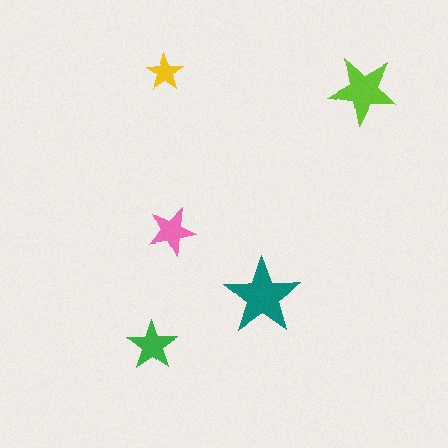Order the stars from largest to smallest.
the teal one, the lime one, the green one, the pink one, the yellow one.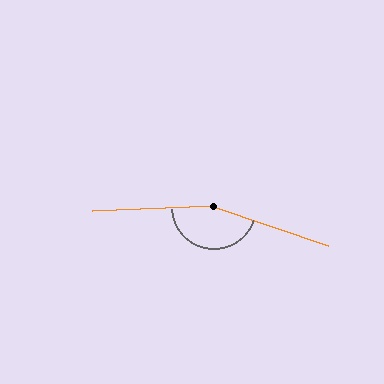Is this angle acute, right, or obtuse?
It is obtuse.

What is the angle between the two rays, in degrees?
Approximately 159 degrees.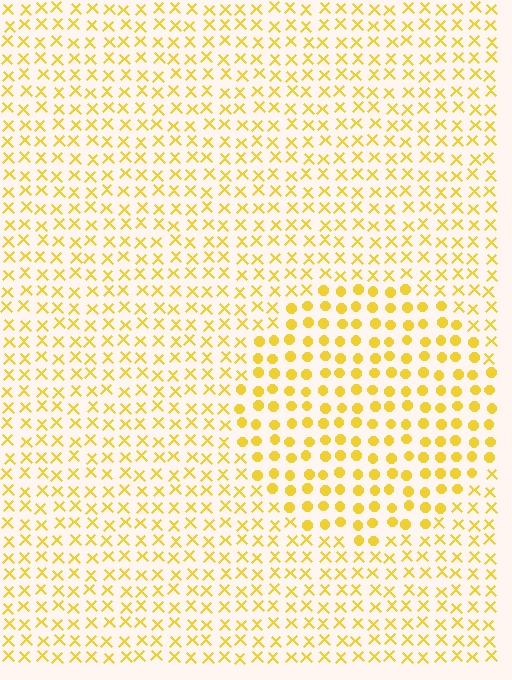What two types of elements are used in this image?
The image uses circles inside the circle region and X marks outside it.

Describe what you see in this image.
The image is filled with small yellow elements arranged in a uniform grid. A circle-shaped region contains circles, while the surrounding area contains X marks. The boundary is defined purely by the change in element shape.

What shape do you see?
I see a circle.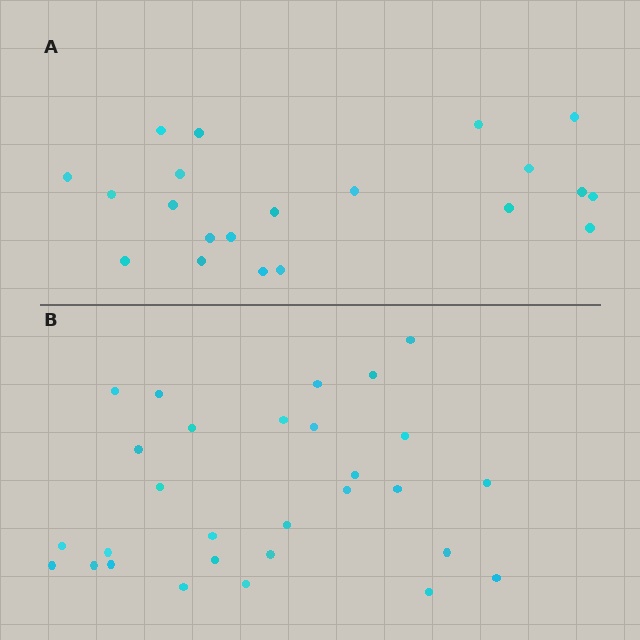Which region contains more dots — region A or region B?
Region B (the bottom region) has more dots.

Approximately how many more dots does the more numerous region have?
Region B has roughly 8 or so more dots than region A.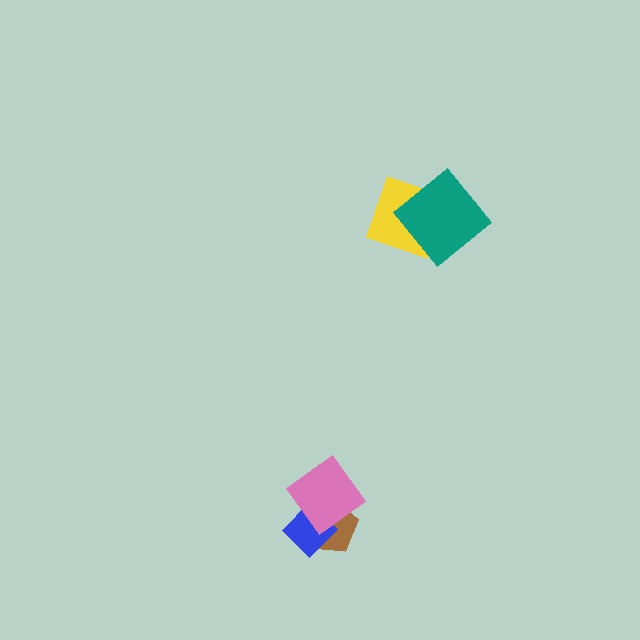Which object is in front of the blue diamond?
The pink diamond is in front of the blue diamond.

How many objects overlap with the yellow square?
1 object overlaps with the yellow square.